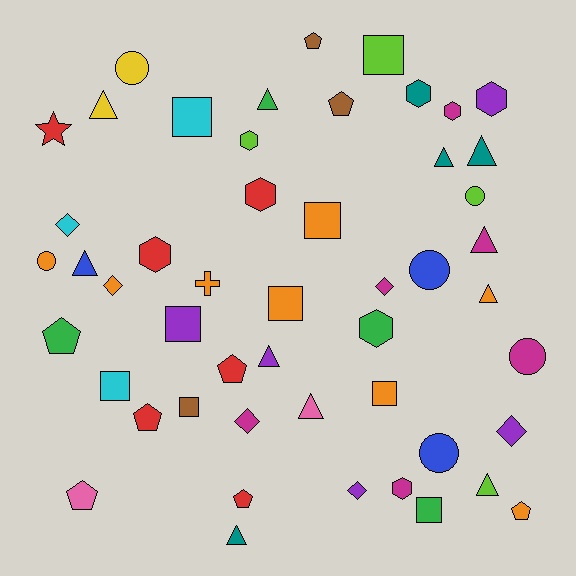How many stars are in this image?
There is 1 star.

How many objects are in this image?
There are 50 objects.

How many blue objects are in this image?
There are 3 blue objects.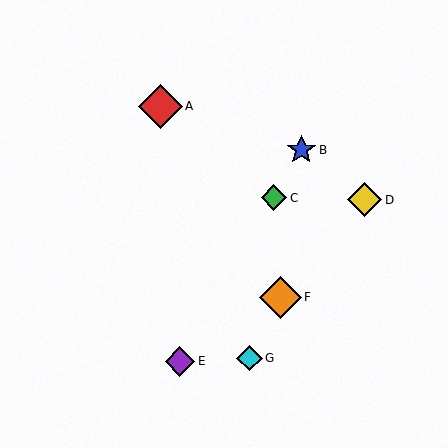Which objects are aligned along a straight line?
Objects B, C, E are aligned along a straight line.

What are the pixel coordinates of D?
Object D is at (364, 200).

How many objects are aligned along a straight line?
3 objects (B, C, E) are aligned along a straight line.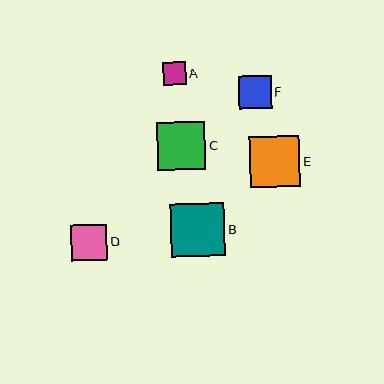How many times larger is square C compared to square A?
Square C is approximately 2.1 times the size of square A.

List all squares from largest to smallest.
From largest to smallest: B, E, C, D, F, A.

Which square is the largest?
Square B is the largest with a size of approximately 54 pixels.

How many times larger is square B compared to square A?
Square B is approximately 2.4 times the size of square A.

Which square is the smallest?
Square A is the smallest with a size of approximately 23 pixels.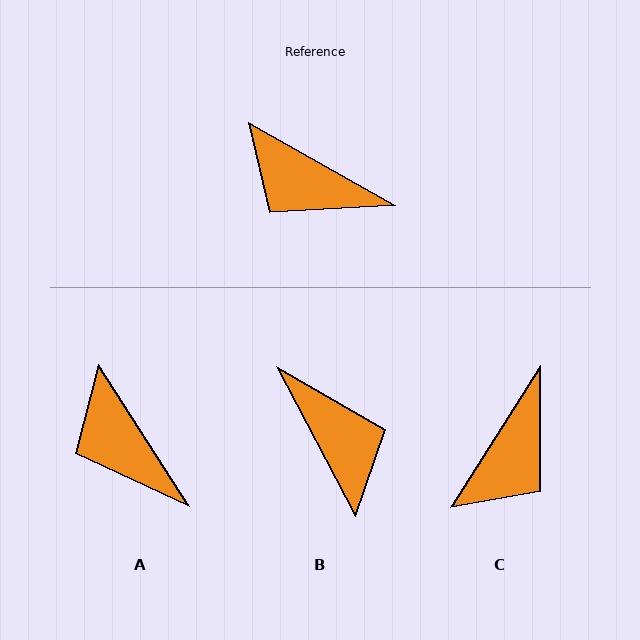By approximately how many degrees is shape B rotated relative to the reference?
Approximately 147 degrees counter-clockwise.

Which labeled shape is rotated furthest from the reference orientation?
B, about 147 degrees away.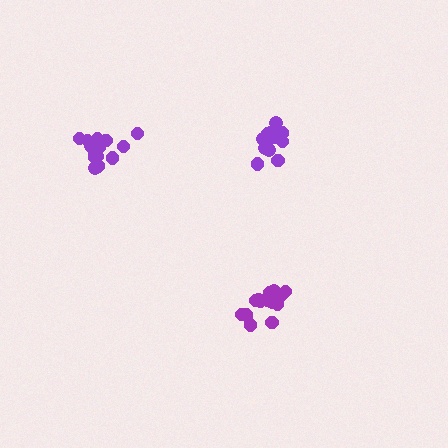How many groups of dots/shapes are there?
There are 3 groups.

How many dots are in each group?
Group 1: 14 dots, Group 2: 15 dots, Group 3: 15 dots (44 total).